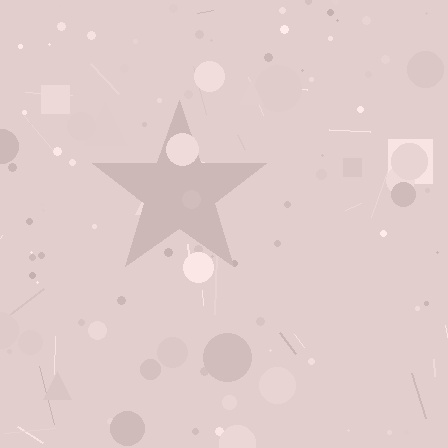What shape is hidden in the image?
A star is hidden in the image.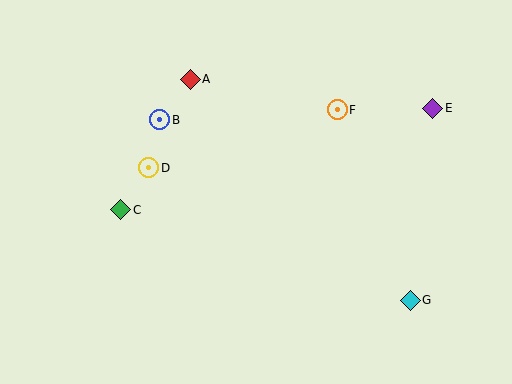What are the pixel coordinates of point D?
Point D is at (149, 168).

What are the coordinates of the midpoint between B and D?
The midpoint between B and D is at (154, 144).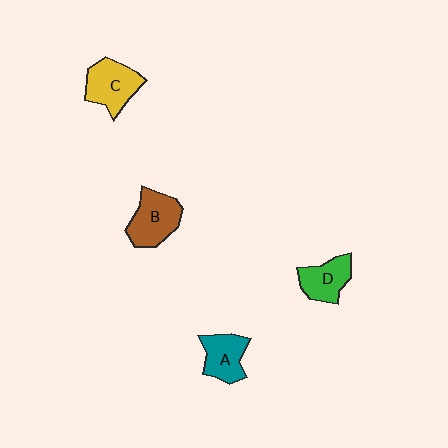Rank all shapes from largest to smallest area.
From largest to smallest: B (brown), C (yellow), A (teal), D (green).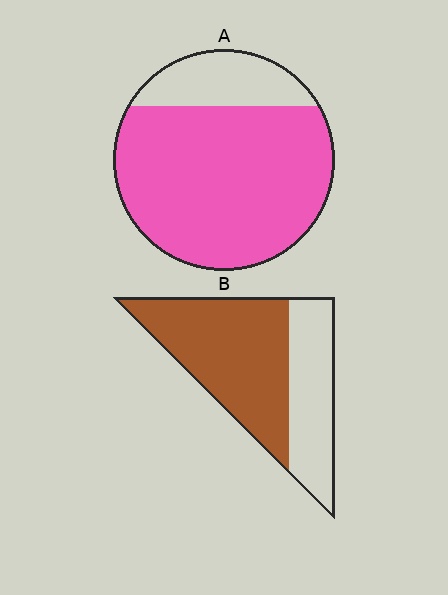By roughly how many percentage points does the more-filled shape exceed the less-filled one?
By roughly 15 percentage points (A over B).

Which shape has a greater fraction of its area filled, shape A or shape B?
Shape A.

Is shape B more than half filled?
Yes.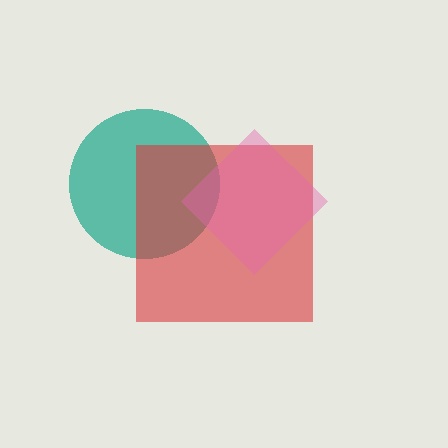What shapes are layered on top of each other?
The layered shapes are: a teal circle, a red square, a pink diamond.